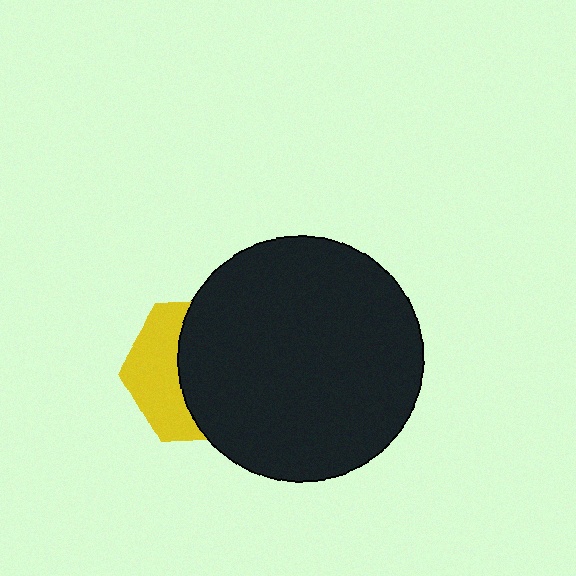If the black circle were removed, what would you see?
You would see the complete yellow hexagon.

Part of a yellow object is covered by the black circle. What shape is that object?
It is a hexagon.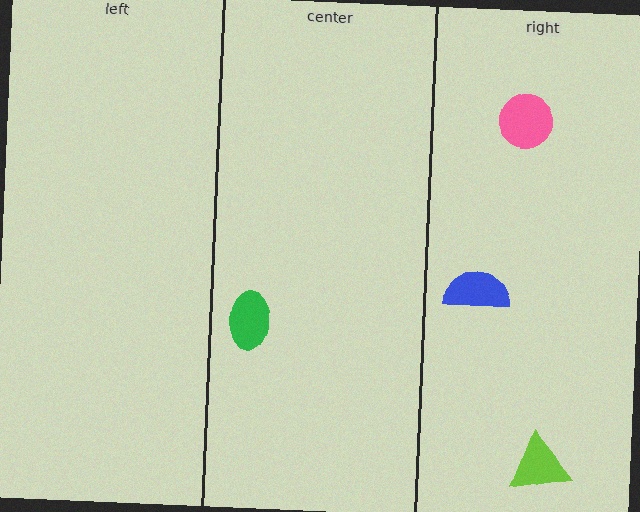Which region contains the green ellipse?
The center region.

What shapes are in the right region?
The pink circle, the blue semicircle, the lime triangle.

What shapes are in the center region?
The green ellipse.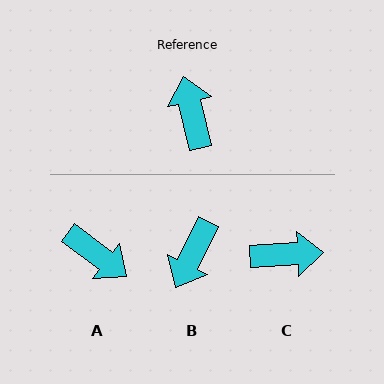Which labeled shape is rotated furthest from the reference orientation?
B, about 141 degrees away.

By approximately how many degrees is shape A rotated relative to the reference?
Approximately 140 degrees clockwise.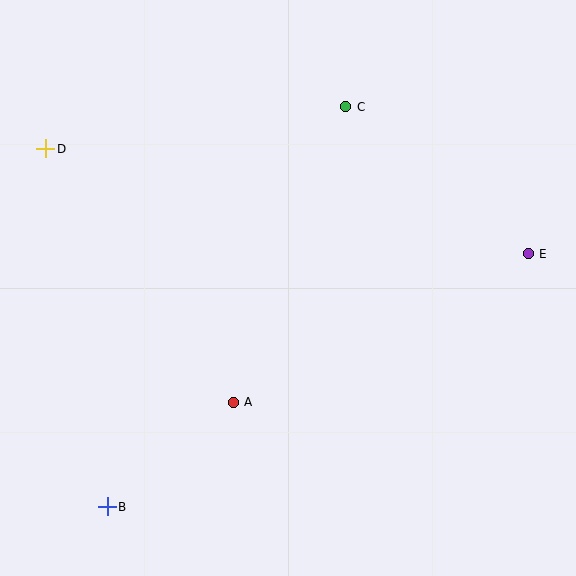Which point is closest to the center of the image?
Point A at (233, 402) is closest to the center.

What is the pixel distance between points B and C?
The distance between B and C is 466 pixels.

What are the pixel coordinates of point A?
Point A is at (233, 402).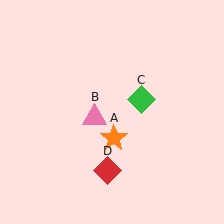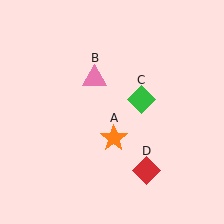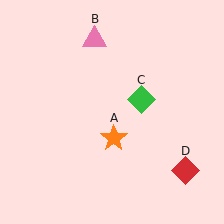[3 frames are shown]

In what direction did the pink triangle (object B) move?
The pink triangle (object B) moved up.